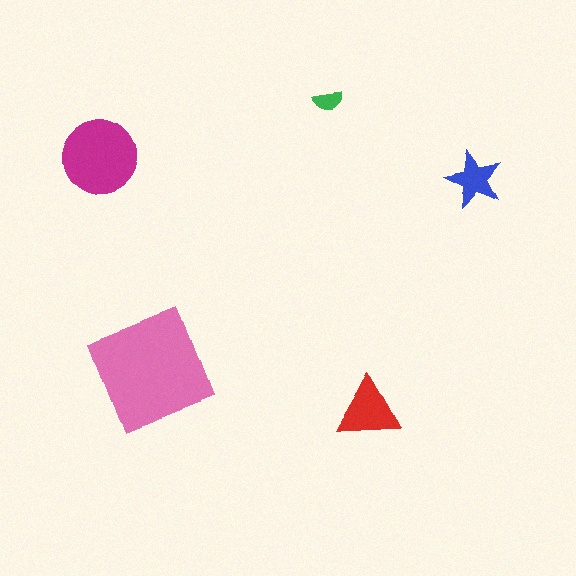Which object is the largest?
The pink square.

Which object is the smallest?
The green semicircle.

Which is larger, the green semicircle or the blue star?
The blue star.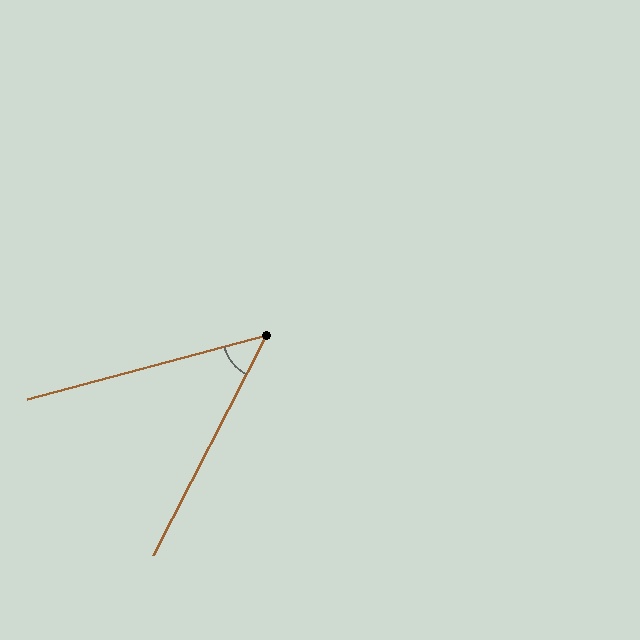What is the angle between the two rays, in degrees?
Approximately 48 degrees.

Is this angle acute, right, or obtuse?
It is acute.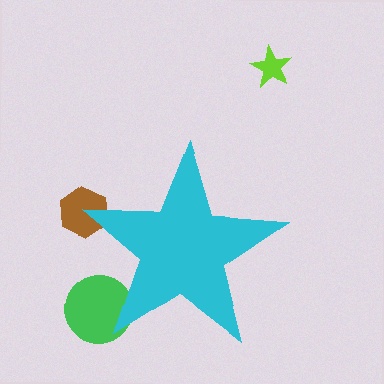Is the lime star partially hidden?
No, the lime star is fully visible.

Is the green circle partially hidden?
Yes, the green circle is partially hidden behind the cyan star.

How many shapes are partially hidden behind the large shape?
2 shapes are partially hidden.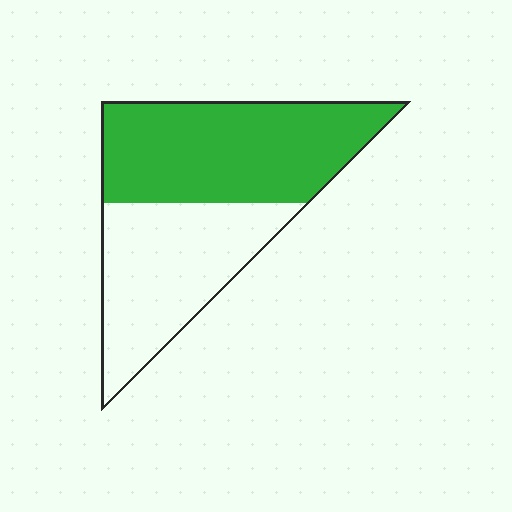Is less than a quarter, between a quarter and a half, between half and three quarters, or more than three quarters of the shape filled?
Between half and three quarters.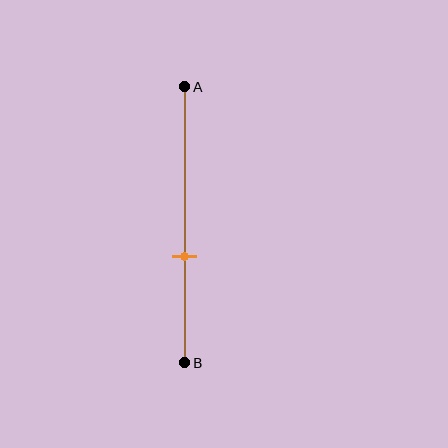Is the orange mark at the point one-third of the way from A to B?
No, the mark is at about 60% from A, not at the 33% one-third point.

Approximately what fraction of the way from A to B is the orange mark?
The orange mark is approximately 60% of the way from A to B.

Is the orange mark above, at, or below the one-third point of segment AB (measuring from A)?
The orange mark is below the one-third point of segment AB.